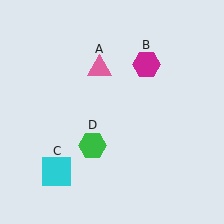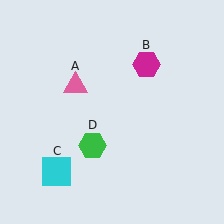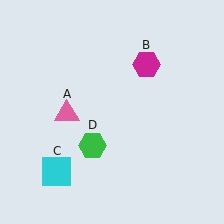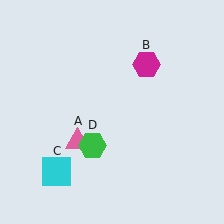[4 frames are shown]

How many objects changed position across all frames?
1 object changed position: pink triangle (object A).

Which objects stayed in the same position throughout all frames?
Magenta hexagon (object B) and cyan square (object C) and green hexagon (object D) remained stationary.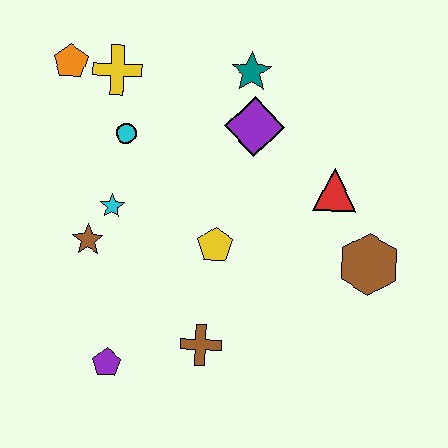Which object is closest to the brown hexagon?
The red triangle is closest to the brown hexagon.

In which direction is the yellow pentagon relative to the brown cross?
The yellow pentagon is above the brown cross.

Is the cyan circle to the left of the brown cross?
Yes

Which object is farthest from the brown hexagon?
The orange pentagon is farthest from the brown hexagon.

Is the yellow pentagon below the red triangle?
Yes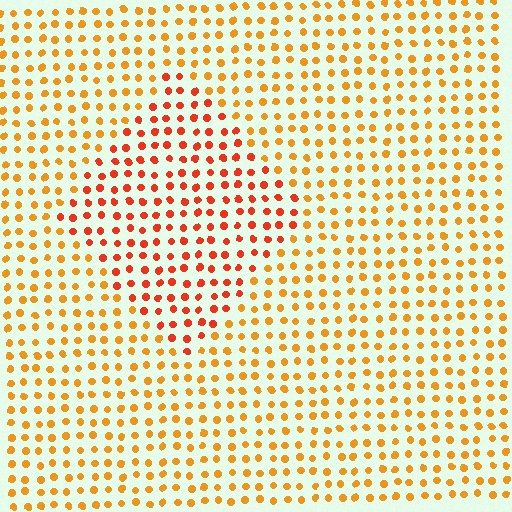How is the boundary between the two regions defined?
The boundary is defined purely by a slight shift in hue (about 29 degrees). Spacing, size, and orientation are identical on both sides.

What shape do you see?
I see a diamond.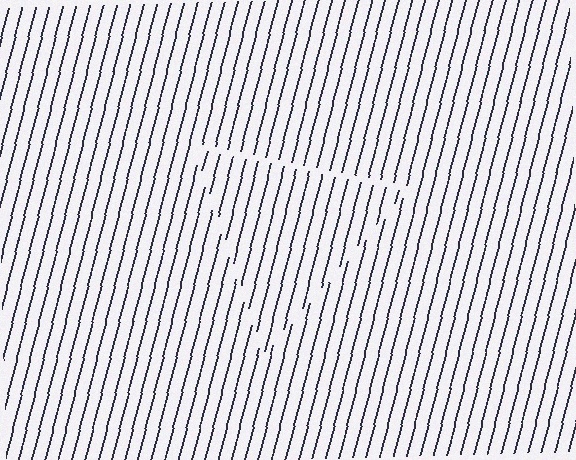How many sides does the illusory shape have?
3 sides — the line-ends trace a triangle.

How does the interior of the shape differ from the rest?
The interior of the shape contains the same grating, shifted by half a period — the contour is defined by the phase discontinuity where line-ends from the inner and outer gratings abut.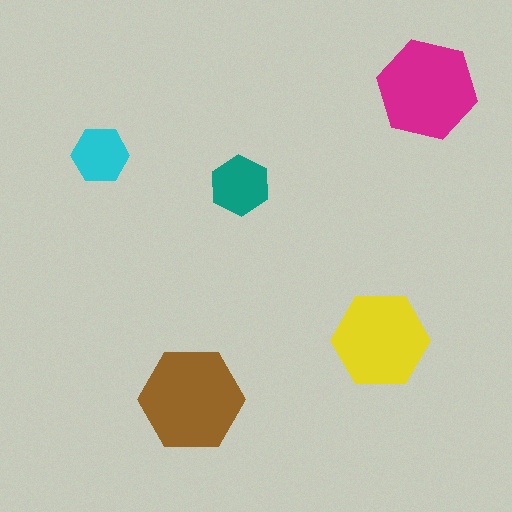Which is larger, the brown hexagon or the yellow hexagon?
The brown one.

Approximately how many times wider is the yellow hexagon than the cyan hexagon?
About 1.5 times wider.